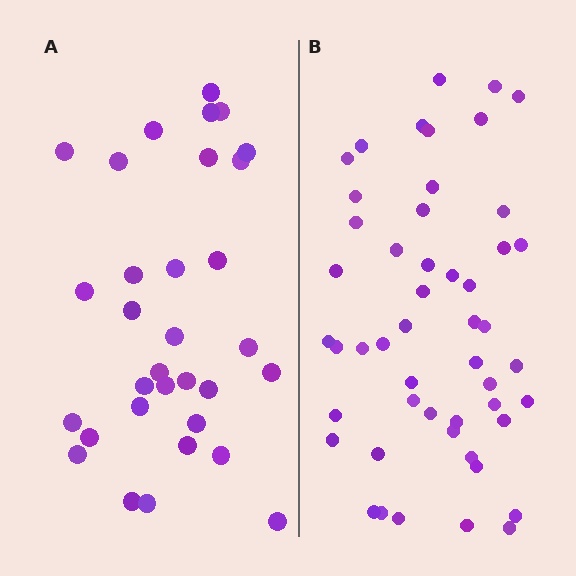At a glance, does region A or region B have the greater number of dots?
Region B (the right region) has more dots.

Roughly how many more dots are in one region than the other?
Region B has approximately 20 more dots than region A.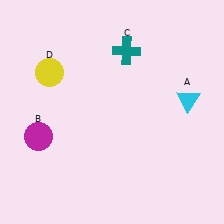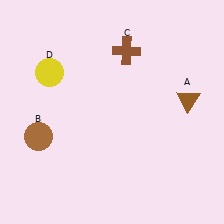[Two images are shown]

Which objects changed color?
A changed from cyan to brown. B changed from magenta to brown. C changed from teal to brown.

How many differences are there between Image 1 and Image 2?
There are 3 differences between the two images.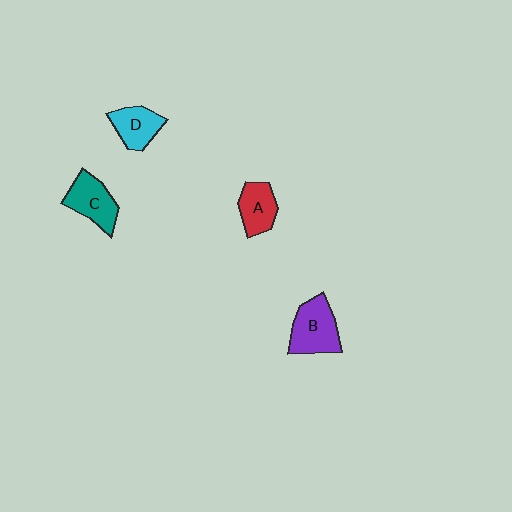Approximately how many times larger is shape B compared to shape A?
Approximately 1.4 times.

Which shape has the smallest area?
Shape A (red).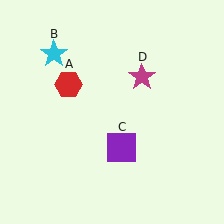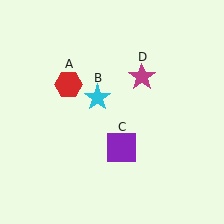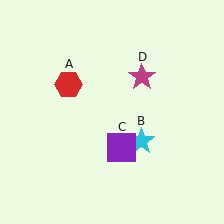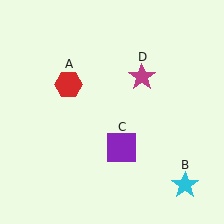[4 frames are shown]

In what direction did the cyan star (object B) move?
The cyan star (object B) moved down and to the right.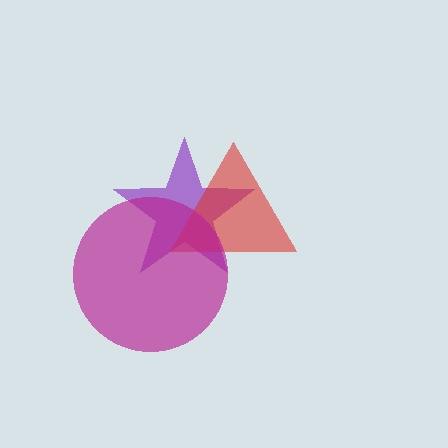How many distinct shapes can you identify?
There are 3 distinct shapes: a purple star, a red triangle, a magenta circle.